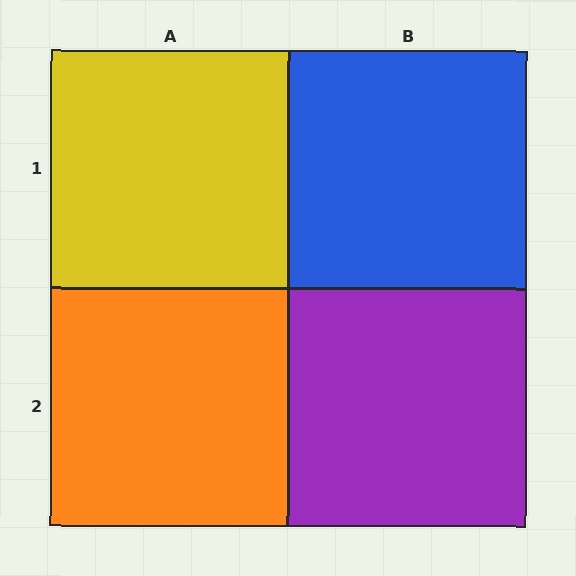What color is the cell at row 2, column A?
Orange.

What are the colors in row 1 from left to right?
Yellow, blue.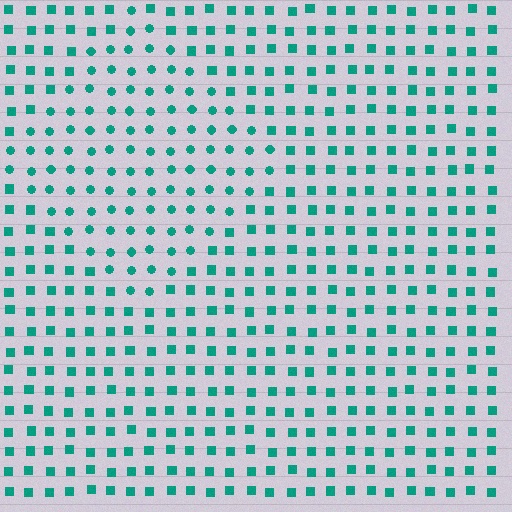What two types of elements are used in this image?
The image uses circles inside the diamond region and squares outside it.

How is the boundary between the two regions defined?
The boundary is defined by a change in element shape: circles inside vs. squares outside. All elements share the same color and spacing.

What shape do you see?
I see a diamond.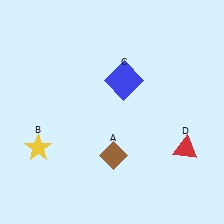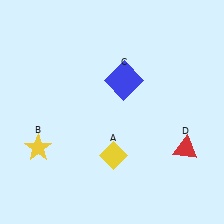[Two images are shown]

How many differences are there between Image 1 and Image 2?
There is 1 difference between the two images.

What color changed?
The diamond (A) changed from brown in Image 1 to yellow in Image 2.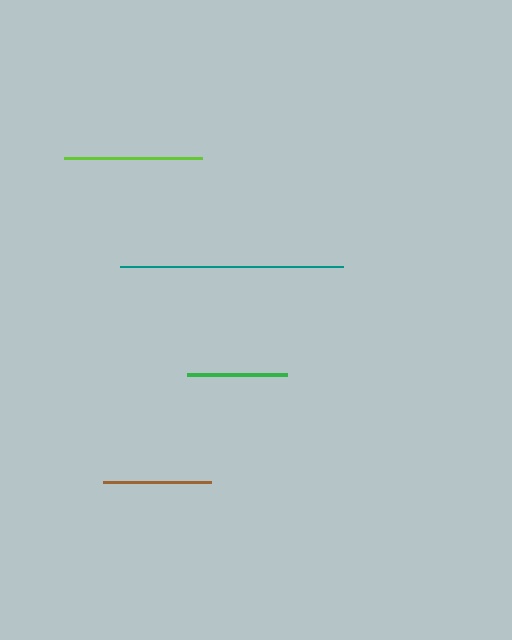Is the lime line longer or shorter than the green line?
The lime line is longer than the green line.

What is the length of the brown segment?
The brown segment is approximately 108 pixels long.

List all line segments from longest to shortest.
From longest to shortest: teal, lime, brown, green.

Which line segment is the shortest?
The green line is the shortest at approximately 101 pixels.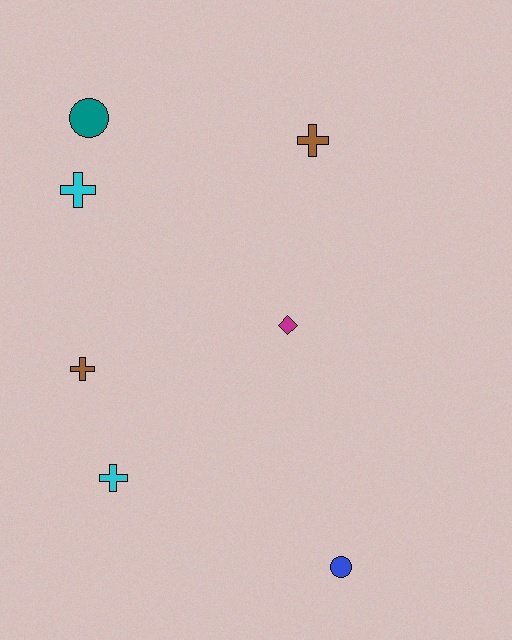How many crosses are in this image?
There are 4 crosses.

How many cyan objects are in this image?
There are 2 cyan objects.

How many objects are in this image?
There are 7 objects.